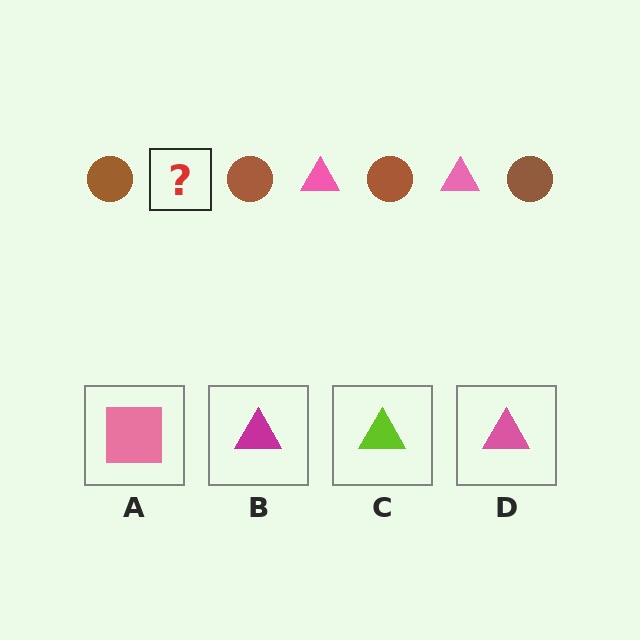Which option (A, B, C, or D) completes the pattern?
D.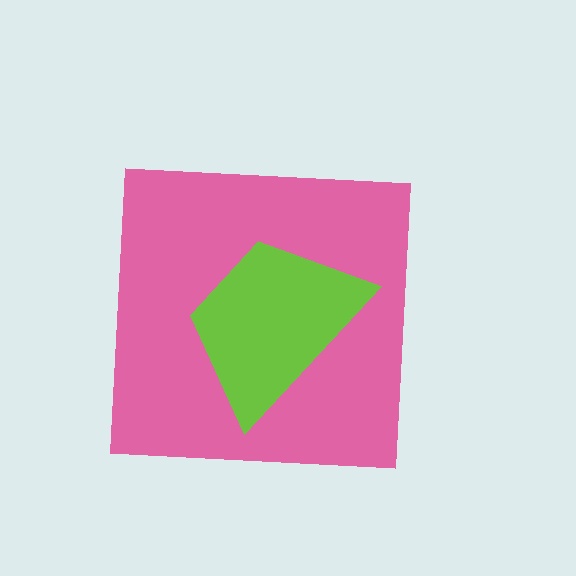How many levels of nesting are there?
2.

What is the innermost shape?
The lime trapezoid.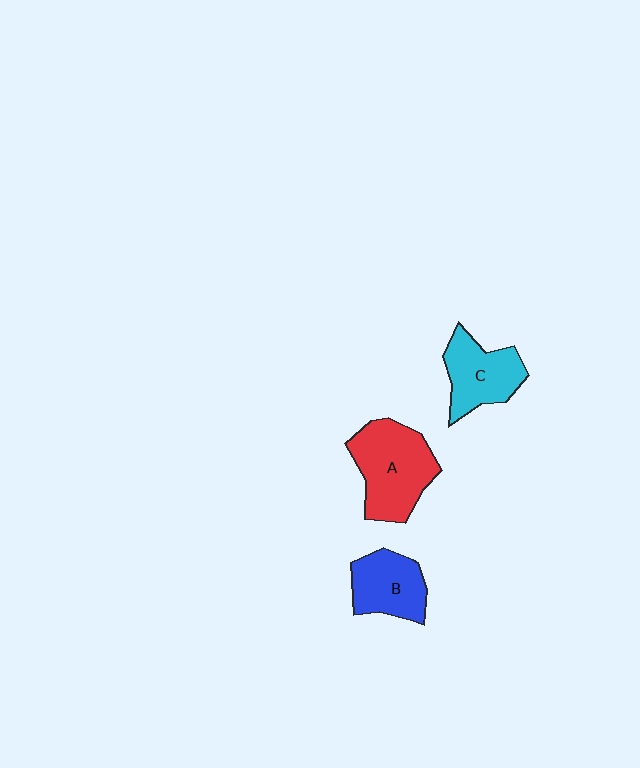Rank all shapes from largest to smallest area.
From largest to smallest: A (red), C (cyan), B (blue).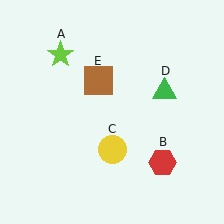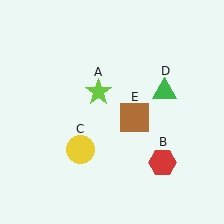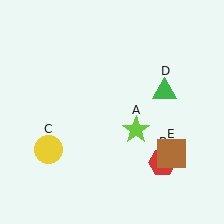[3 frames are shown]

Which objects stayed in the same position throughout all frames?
Red hexagon (object B) and green triangle (object D) remained stationary.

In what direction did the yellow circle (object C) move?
The yellow circle (object C) moved left.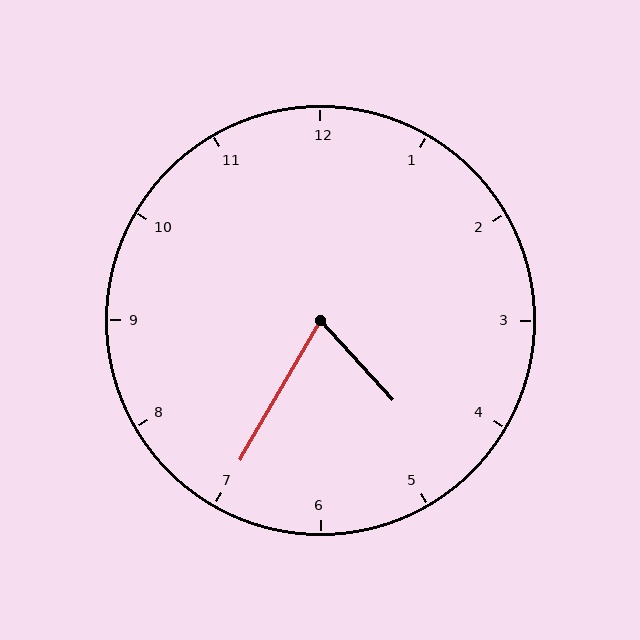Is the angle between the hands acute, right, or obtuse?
It is acute.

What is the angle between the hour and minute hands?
Approximately 72 degrees.